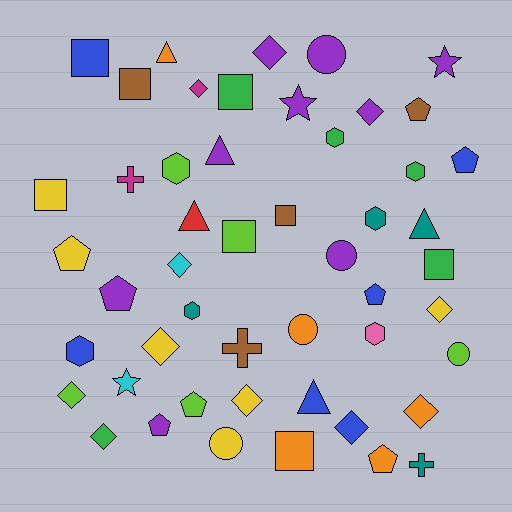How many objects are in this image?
There are 50 objects.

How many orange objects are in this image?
There are 5 orange objects.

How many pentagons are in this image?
There are 8 pentagons.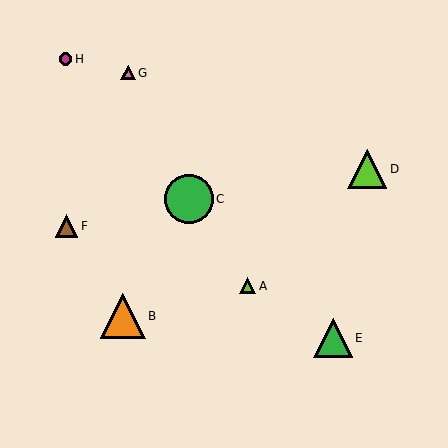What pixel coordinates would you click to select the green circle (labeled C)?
Click at (189, 199) to select the green circle C.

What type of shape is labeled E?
Shape E is a green triangle.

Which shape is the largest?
The green circle (labeled C) is the largest.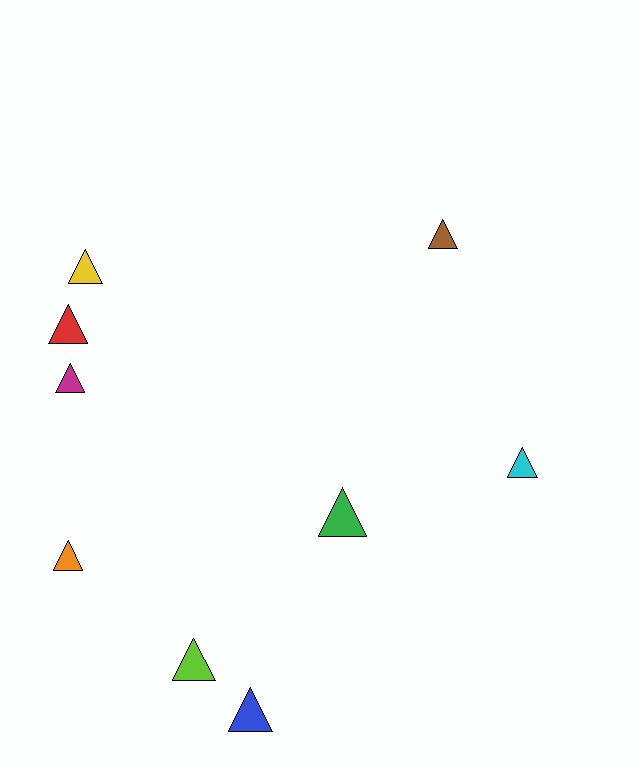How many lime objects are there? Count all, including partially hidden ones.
There is 1 lime object.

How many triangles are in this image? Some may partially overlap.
There are 9 triangles.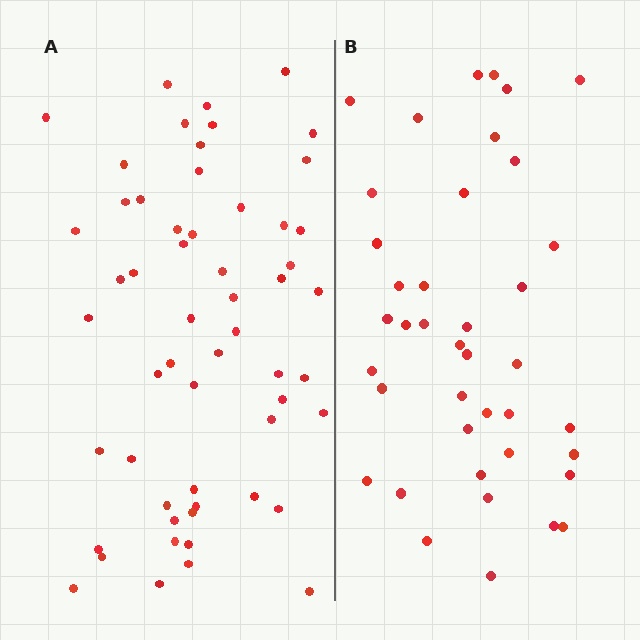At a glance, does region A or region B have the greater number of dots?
Region A (the left region) has more dots.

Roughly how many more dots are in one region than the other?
Region A has approximately 15 more dots than region B.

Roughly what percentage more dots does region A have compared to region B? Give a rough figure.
About 40% more.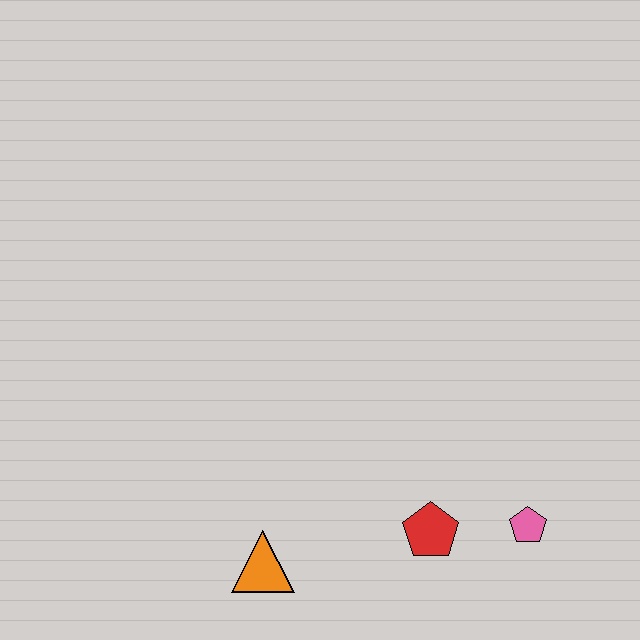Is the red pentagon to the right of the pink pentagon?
No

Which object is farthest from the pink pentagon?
The orange triangle is farthest from the pink pentagon.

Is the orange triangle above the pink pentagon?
No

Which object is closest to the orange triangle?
The red pentagon is closest to the orange triangle.